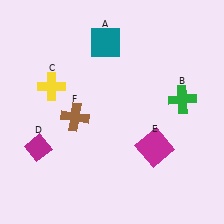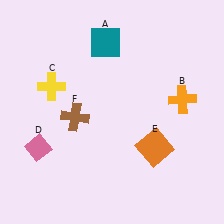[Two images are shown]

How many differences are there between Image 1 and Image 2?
There are 3 differences between the two images.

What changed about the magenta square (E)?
In Image 1, E is magenta. In Image 2, it changed to orange.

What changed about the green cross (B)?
In Image 1, B is green. In Image 2, it changed to orange.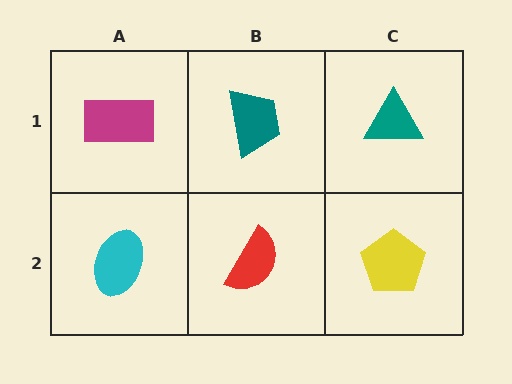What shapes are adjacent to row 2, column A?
A magenta rectangle (row 1, column A), a red semicircle (row 2, column B).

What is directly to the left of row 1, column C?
A teal trapezoid.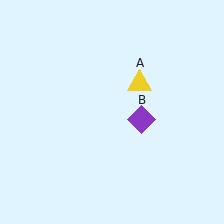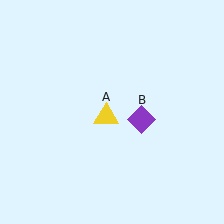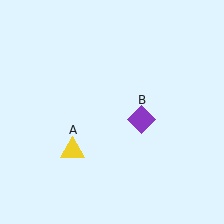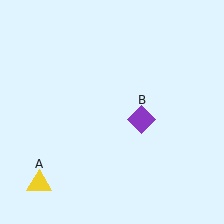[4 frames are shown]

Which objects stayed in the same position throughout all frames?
Purple diamond (object B) remained stationary.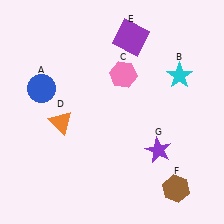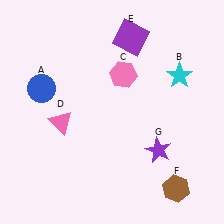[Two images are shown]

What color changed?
The triangle (D) changed from orange in Image 1 to pink in Image 2.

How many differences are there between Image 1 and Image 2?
There is 1 difference between the two images.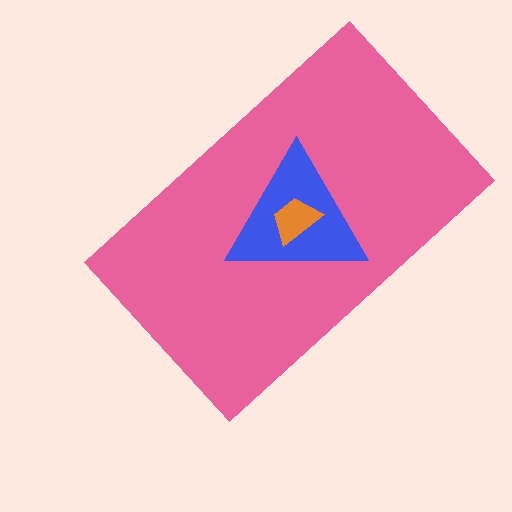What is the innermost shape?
The orange trapezoid.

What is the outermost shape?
The pink rectangle.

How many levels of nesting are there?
3.